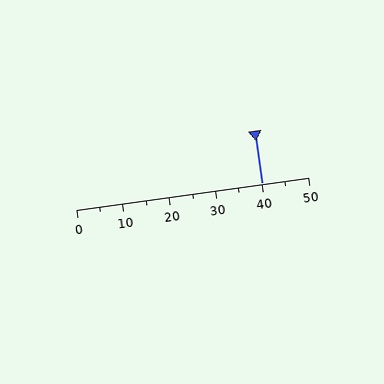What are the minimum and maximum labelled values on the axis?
The axis runs from 0 to 50.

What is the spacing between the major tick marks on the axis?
The major ticks are spaced 10 apart.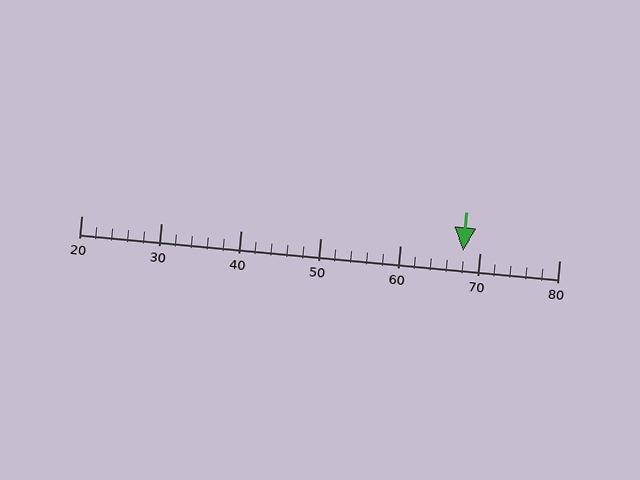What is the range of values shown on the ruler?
The ruler shows values from 20 to 80.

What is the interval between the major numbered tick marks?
The major tick marks are spaced 10 units apart.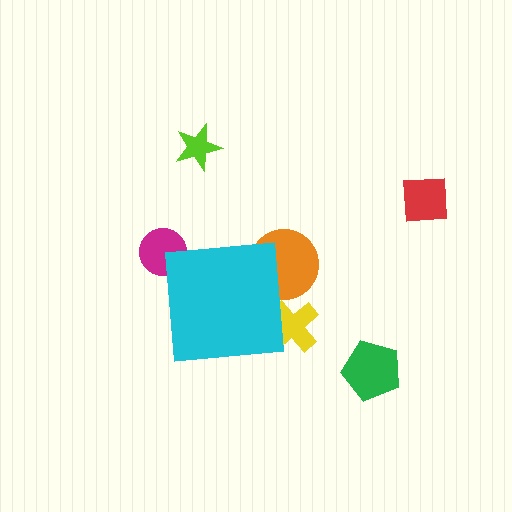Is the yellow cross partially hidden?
Yes, the yellow cross is partially hidden behind the cyan square.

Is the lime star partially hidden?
No, the lime star is fully visible.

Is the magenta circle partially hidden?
Yes, the magenta circle is partially hidden behind the cyan square.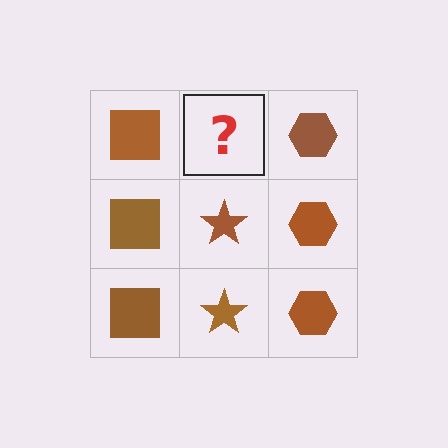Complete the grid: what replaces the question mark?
The question mark should be replaced with a brown star.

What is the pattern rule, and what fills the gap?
The rule is that each column has a consistent shape. The gap should be filled with a brown star.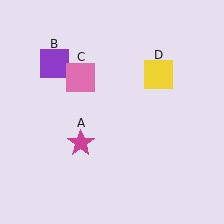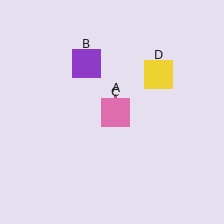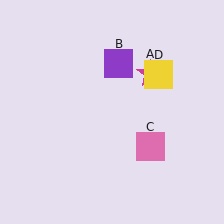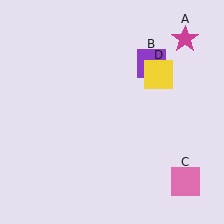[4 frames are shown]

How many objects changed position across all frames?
3 objects changed position: magenta star (object A), purple square (object B), pink square (object C).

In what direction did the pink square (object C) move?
The pink square (object C) moved down and to the right.